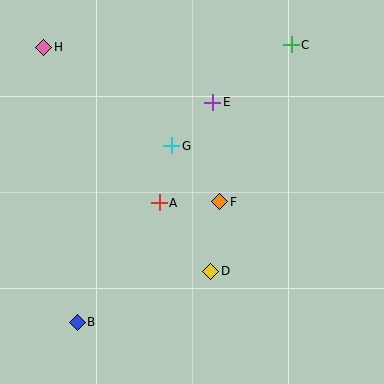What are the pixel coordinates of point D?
Point D is at (211, 271).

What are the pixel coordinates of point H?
Point H is at (44, 47).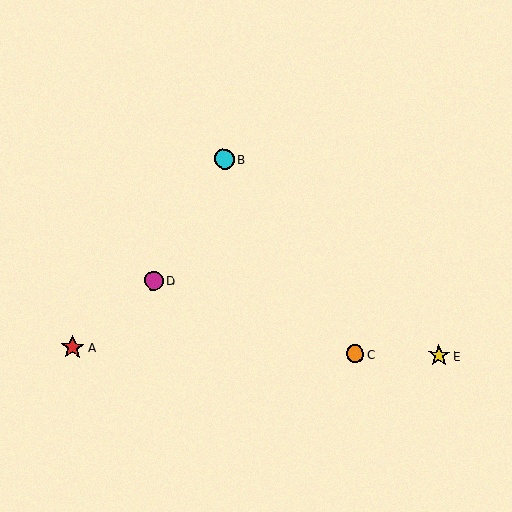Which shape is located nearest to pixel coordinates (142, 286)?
The magenta circle (labeled D) at (154, 280) is nearest to that location.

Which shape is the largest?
The red star (labeled A) is the largest.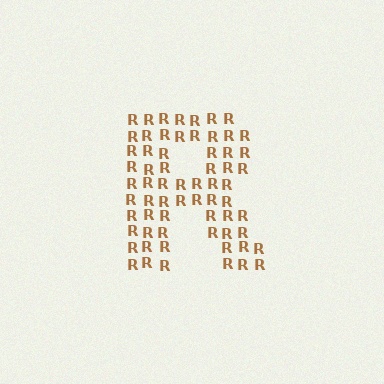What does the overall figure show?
The overall figure shows the letter R.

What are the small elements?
The small elements are letter R's.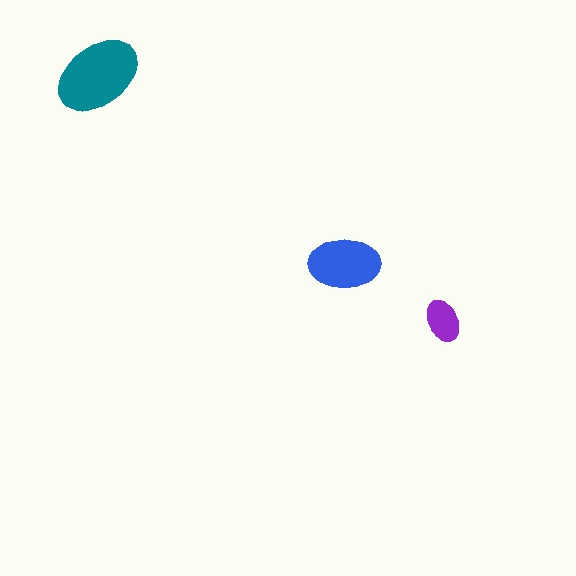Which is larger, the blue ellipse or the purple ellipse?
The blue one.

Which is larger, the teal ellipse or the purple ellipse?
The teal one.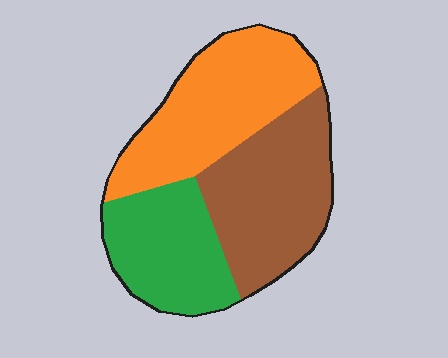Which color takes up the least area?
Green, at roughly 25%.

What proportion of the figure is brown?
Brown covers around 35% of the figure.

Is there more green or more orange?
Orange.